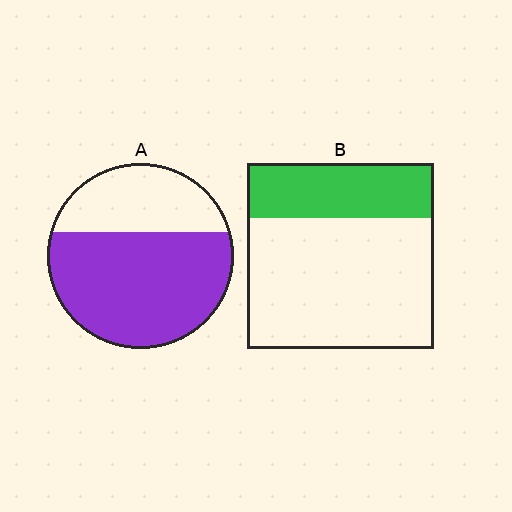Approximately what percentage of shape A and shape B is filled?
A is approximately 65% and B is approximately 30%.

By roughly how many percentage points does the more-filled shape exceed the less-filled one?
By roughly 35 percentage points (A over B).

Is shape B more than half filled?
No.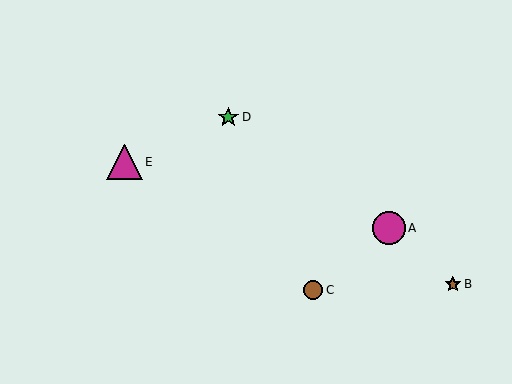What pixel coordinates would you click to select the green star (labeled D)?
Click at (228, 117) to select the green star D.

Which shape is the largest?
The magenta triangle (labeled E) is the largest.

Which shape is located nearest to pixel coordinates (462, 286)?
The brown star (labeled B) at (453, 284) is nearest to that location.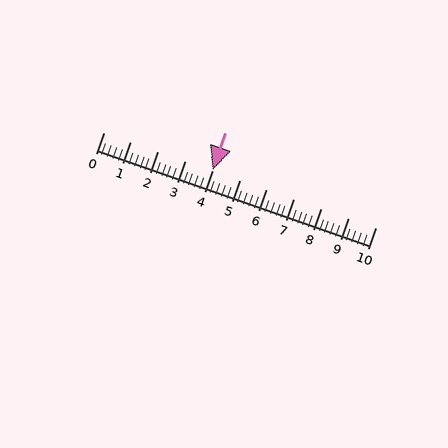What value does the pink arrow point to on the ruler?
The pink arrow points to approximately 4.0.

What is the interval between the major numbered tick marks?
The major tick marks are spaced 1 units apart.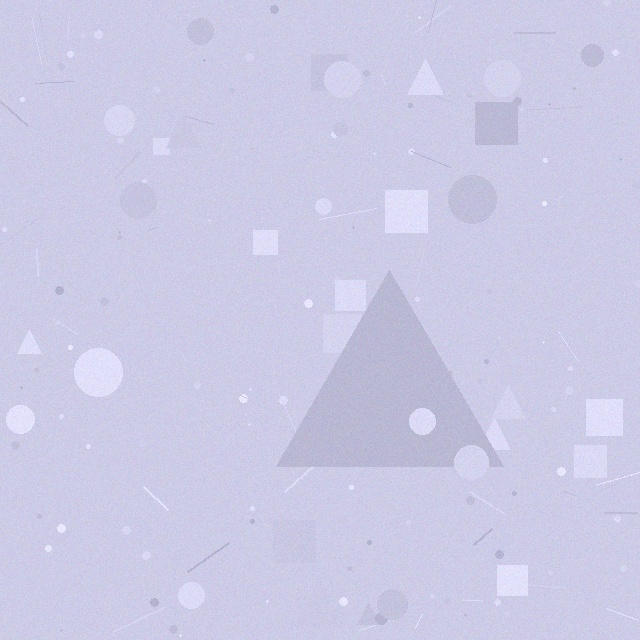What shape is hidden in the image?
A triangle is hidden in the image.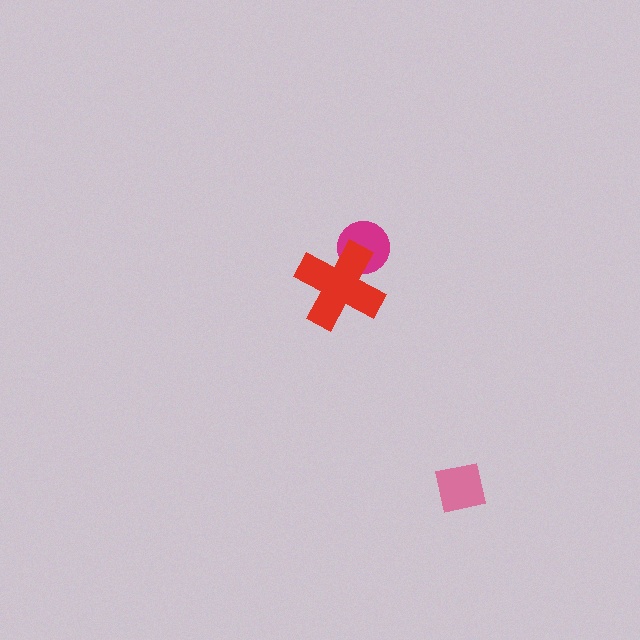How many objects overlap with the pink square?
0 objects overlap with the pink square.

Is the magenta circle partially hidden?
Yes, it is partially covered by another shape.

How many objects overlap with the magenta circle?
1 object overlaps with the magenta circle.